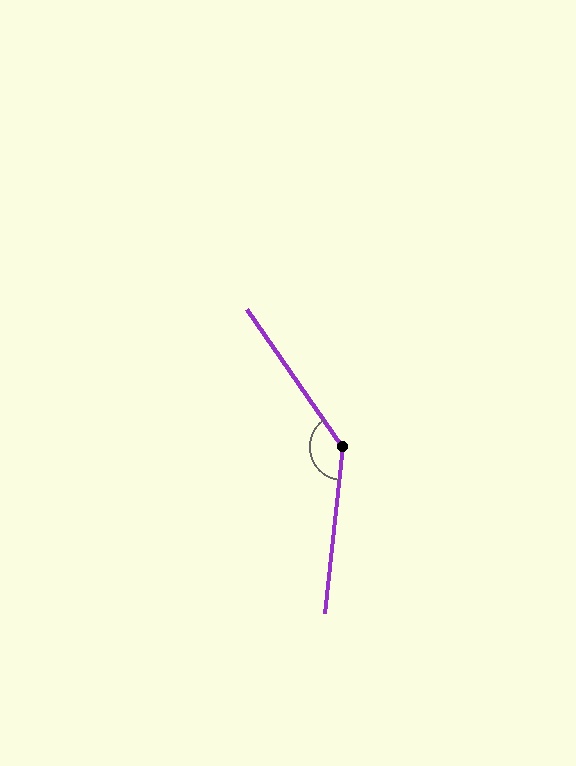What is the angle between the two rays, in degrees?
Approximately 139 degrees.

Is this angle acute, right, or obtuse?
It is obtuse.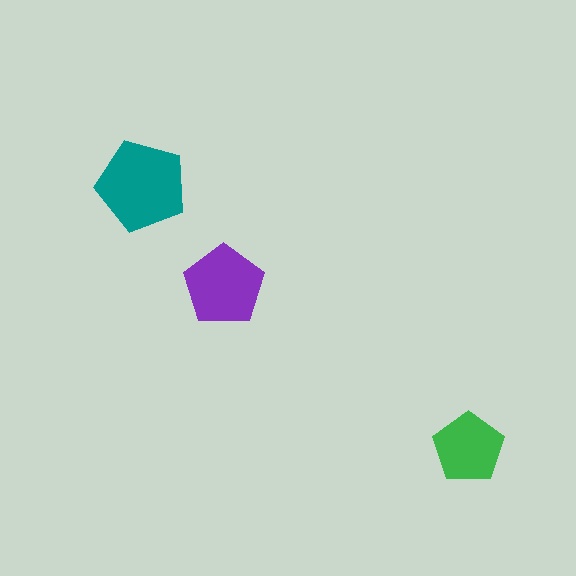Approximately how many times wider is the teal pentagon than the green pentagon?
About 1.5 times wider.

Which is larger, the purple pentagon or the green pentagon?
The purple one.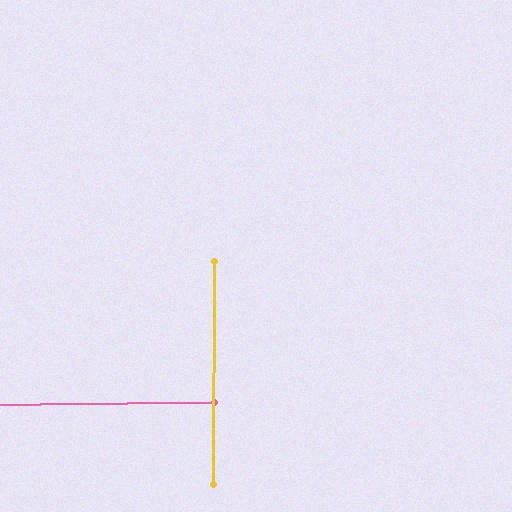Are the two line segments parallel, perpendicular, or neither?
Perpendicular — they meet at approximately 89°.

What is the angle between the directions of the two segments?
Approximately 89 degrees.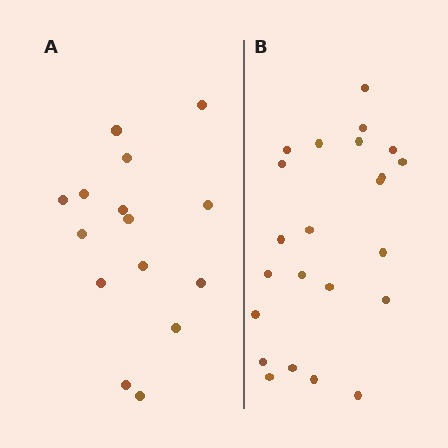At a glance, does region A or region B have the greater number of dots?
Region B (the right region) has more dots.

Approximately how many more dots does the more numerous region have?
Region B has roughly 8 or so more dots than region A.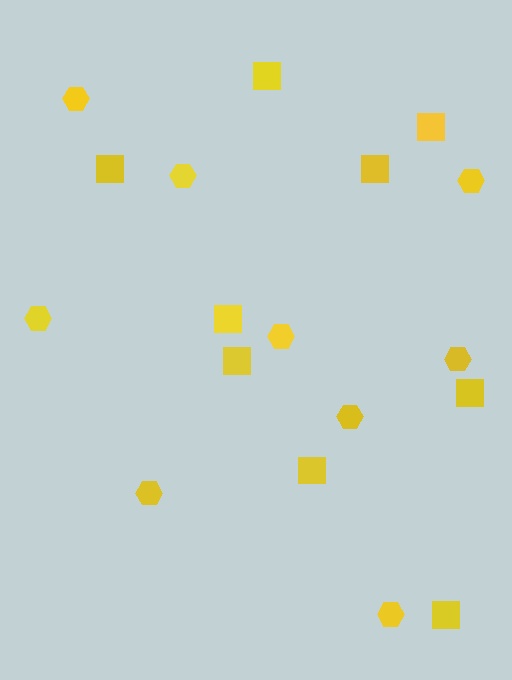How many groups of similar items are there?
There are 2 groups: one group of hexagons (9) and one group of squares (9).